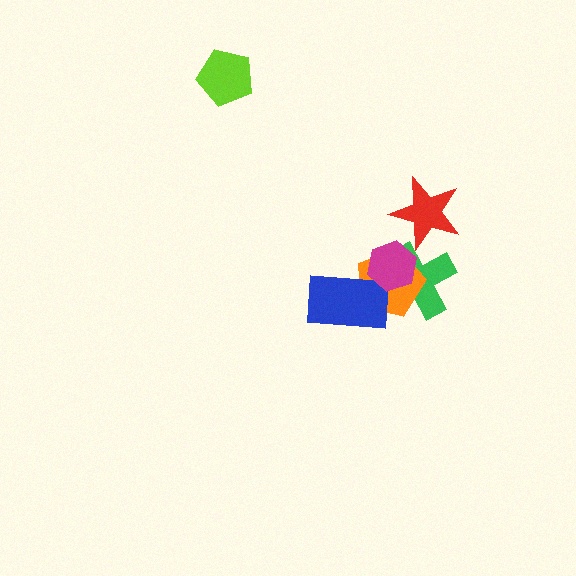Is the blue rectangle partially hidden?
Yes, it is partially covered by another shape.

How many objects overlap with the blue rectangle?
2 objects overlap with the blue rectangle.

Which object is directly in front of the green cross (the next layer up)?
The orange pentagon is directly in front of the green cross.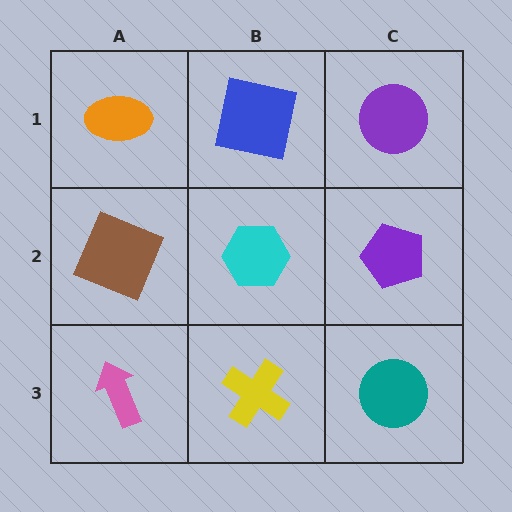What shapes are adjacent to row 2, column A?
An orange ellipse (row 1, column A), a pink arrow (row 3, column A), a cyan hexagon (row 2, column B).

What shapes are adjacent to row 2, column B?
A blue square (row 1, column B), a yellow cross (row 3, column B), a brown square (row 2, column A), a purple pentagon (row 2, column C).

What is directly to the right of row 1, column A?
A blue square.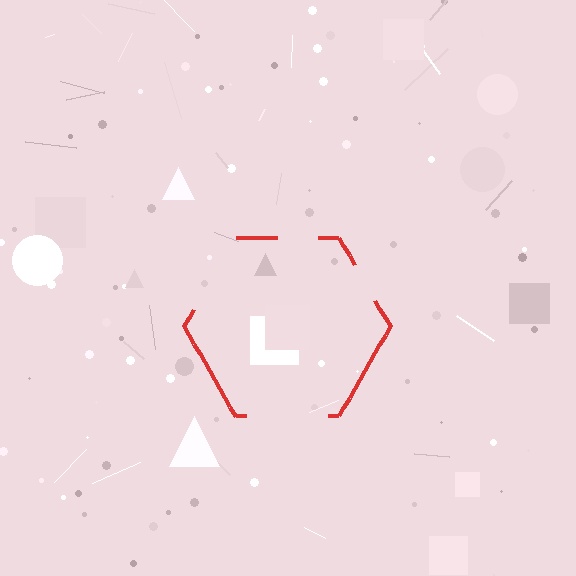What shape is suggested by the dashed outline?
The dashed outline suggests a hexagon.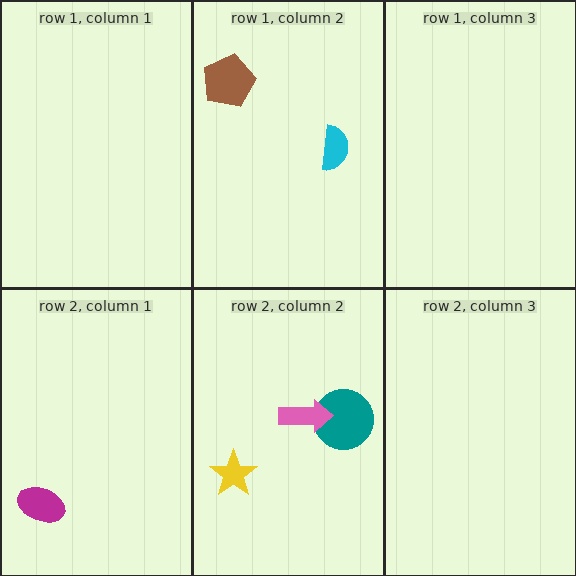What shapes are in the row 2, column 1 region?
The magenta ellipse.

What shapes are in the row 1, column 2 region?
The brown pentagon, the cyan semicircle.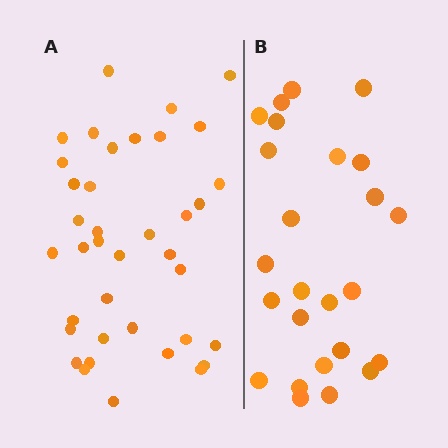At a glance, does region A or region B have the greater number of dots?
Region A (the left region) has more dots.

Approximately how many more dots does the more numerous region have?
Region A has approximately 15 more dots than region B.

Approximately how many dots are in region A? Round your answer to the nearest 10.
About 40 dots. (The exact count is 38, which rounds to 40.)